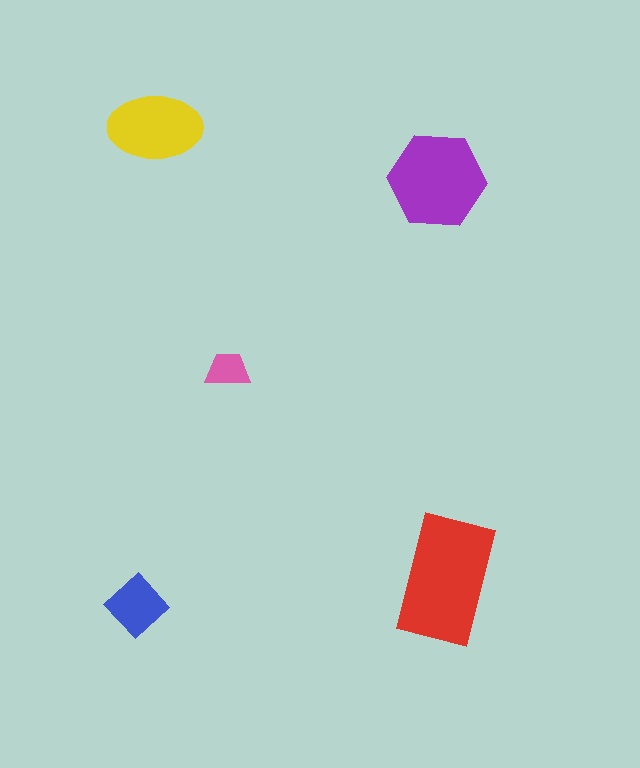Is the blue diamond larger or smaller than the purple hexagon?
Smaller.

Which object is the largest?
The red rectangle.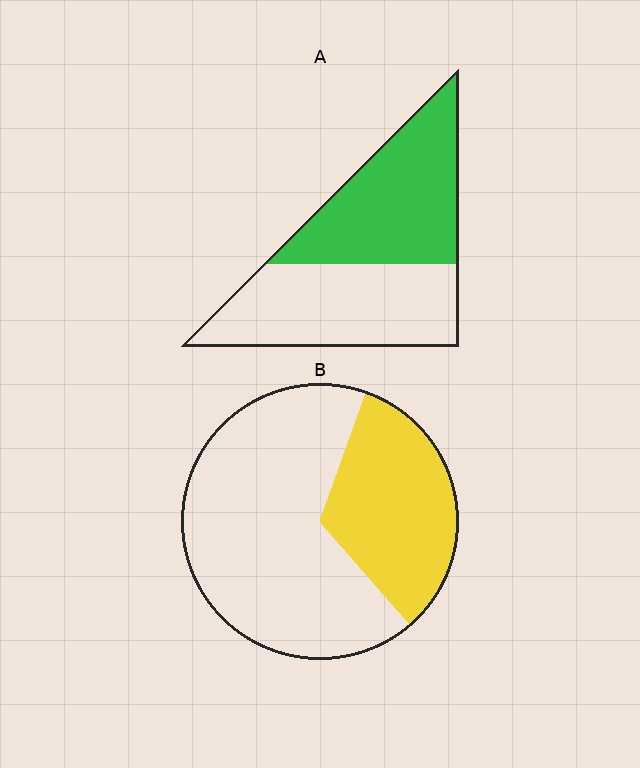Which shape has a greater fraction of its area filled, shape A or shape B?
Shape A.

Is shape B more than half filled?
No.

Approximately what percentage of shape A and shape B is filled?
A is approximately 50% and B is approximately 35%.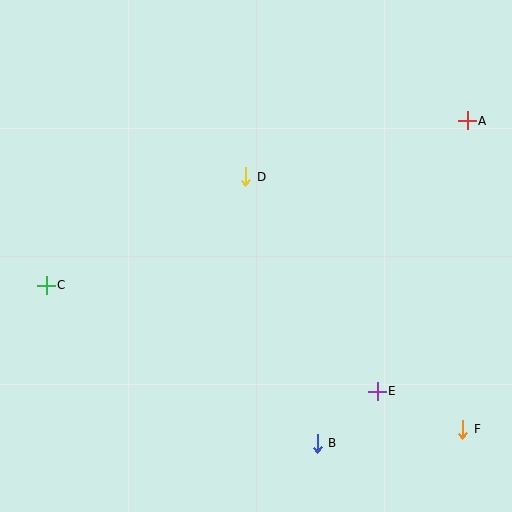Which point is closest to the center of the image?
Point D at (246, 177) is closest to the center.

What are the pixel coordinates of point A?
Point A is at (467, 121).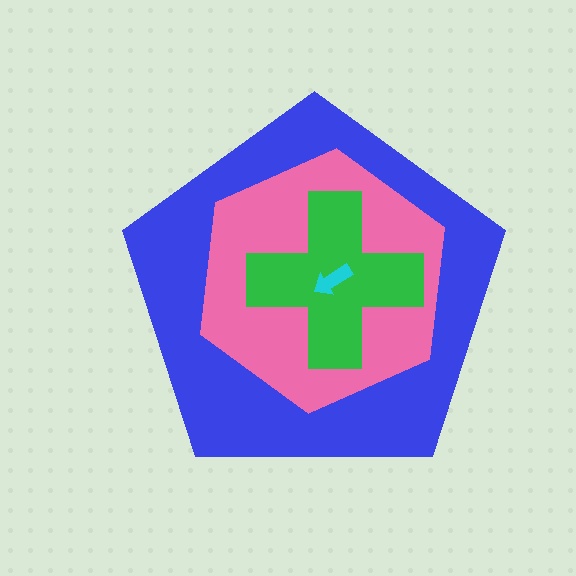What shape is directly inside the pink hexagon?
The green cross.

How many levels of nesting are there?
4.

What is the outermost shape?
The blue pentagon.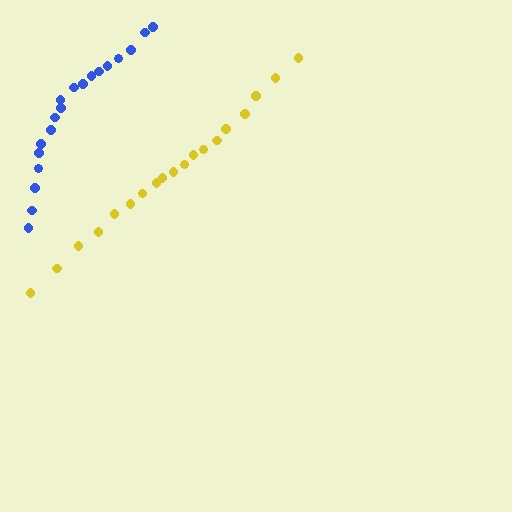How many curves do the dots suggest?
There are 2 distinct paths.